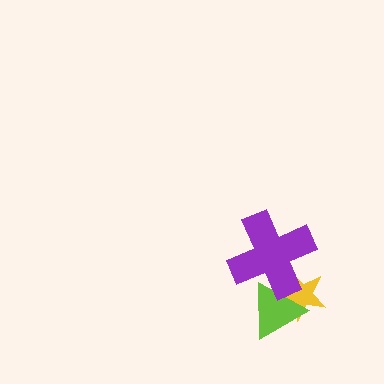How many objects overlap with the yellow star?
2 objects overlap with the yellow star.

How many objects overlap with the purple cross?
2 objects overlap with the purple cross.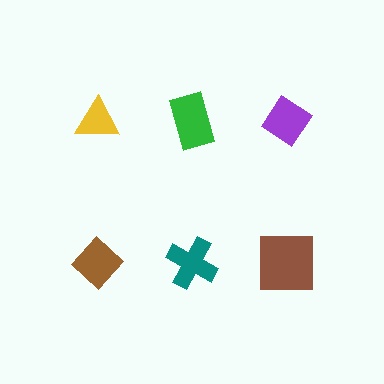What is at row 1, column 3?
A purple diamond.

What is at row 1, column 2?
A green rectangle.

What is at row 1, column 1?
A yellow triangle.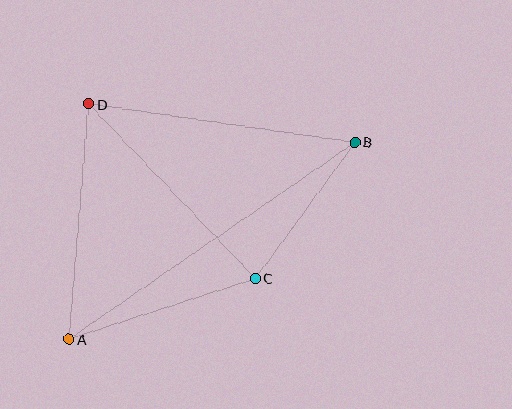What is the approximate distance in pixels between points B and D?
The distance between B and D is approximately 269 pixels.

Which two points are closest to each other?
Points B and C are closest to each other.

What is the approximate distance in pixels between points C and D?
The distance between C and D is approximately 241 pixels.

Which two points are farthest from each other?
Points A and B are farthest from each other.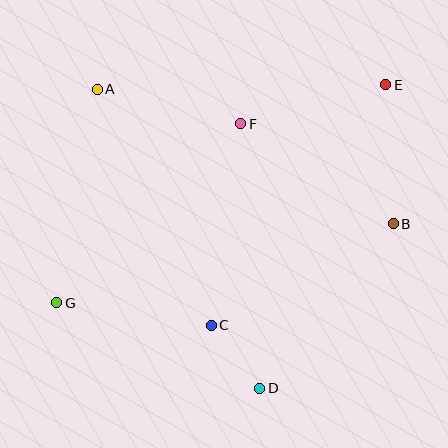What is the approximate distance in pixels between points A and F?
The distance between A and F is approximately 147 pixels.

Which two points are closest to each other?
Points C and D are closest to each other.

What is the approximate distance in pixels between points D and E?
The distance between D and E is approximately 329 pixels.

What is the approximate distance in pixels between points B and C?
The distance between B and C is approximately 208 pixels.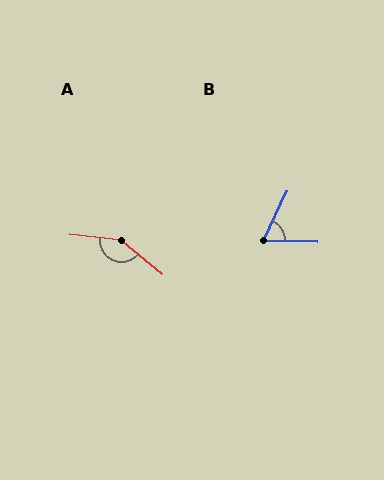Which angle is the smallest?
B, at approximately 67 degrees.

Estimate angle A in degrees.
Approximately 146 degrees.